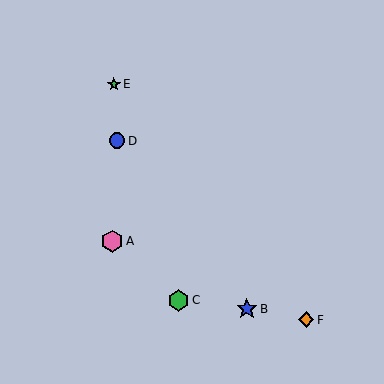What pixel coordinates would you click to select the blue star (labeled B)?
Click at (247, 309) to select the blue star B.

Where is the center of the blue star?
The center of the blue star is at (247, 309).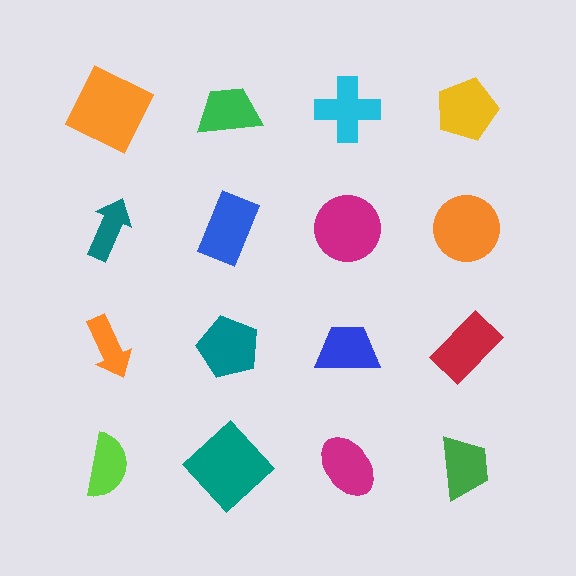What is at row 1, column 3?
A cyan cross.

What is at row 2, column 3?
A magenta circle.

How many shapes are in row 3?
4 shapes.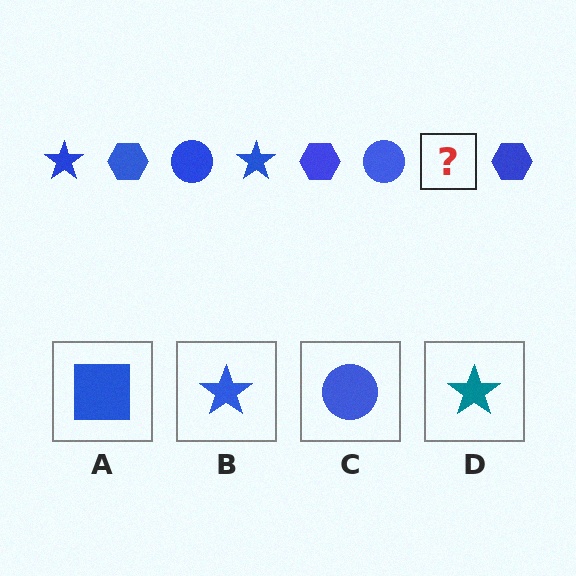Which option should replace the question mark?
Option B.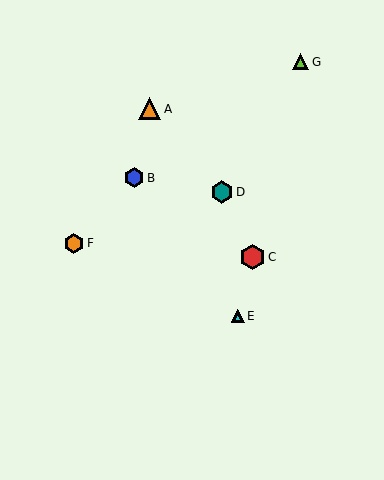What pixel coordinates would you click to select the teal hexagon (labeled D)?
Click at (222, 192) to select the teal hexagon D.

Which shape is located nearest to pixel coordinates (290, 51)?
The lime triangle (labeled G) at (301, 62) is nearest to that location.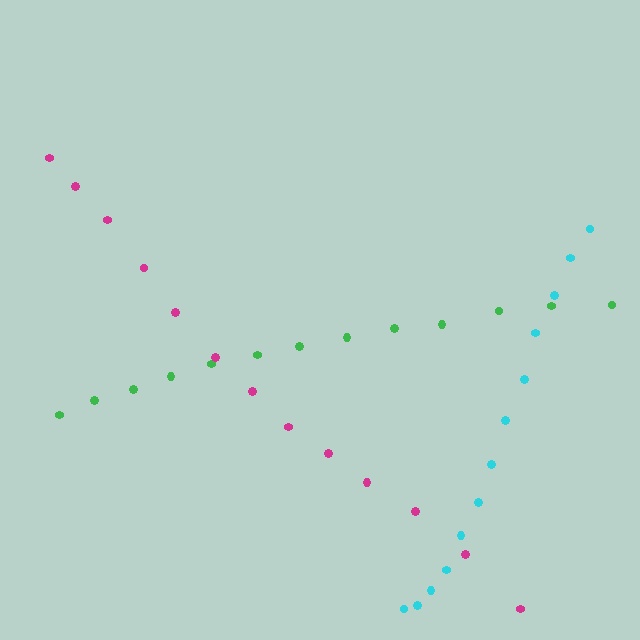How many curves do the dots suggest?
There are 3 distinct paths.